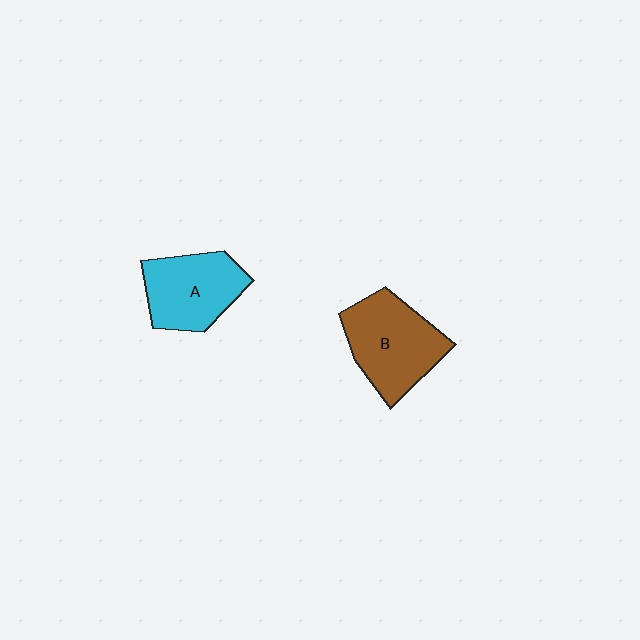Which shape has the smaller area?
Shape A (cyan).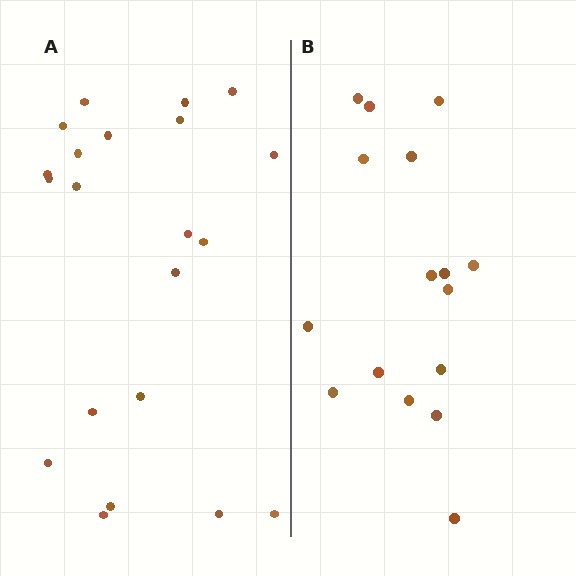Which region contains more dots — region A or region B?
Region A (the left region) has more dots.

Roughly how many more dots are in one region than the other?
Region A has about 5 more dots than region B.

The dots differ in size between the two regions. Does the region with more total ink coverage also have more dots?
No. Region B has more total ink coverage because its dots are larger, but region A actually contains more individual dots. Total area can be misleading — the number of items is what matters here.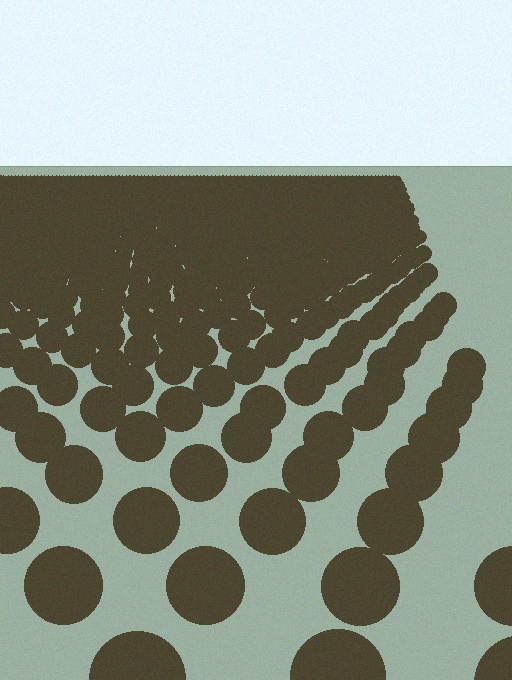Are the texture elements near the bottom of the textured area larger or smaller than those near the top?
Larger. Near the bottom, elements are closer to the viewer and appear at a bigger on-screen size.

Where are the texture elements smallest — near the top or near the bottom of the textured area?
Near the top.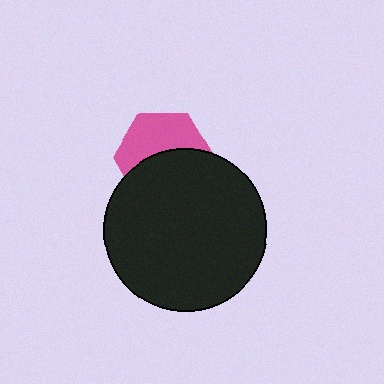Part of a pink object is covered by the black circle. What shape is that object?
It is a hexagon.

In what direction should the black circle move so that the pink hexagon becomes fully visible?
The black circle should move down. That is the shortest direction to clear the overlap and leave the pink hexagon fully visible.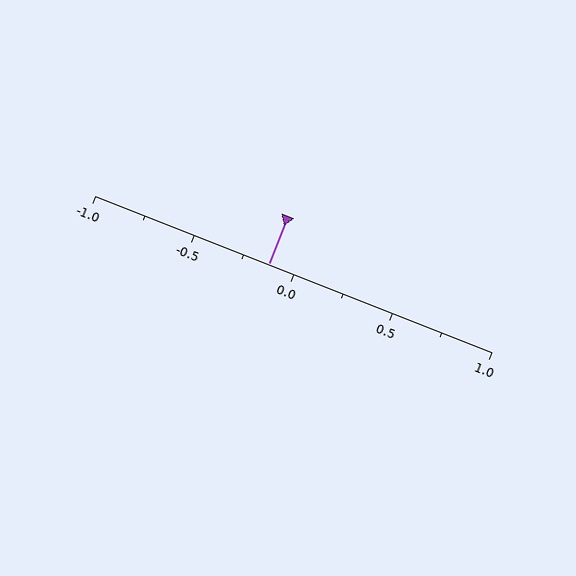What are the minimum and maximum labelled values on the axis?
The axis runs from -1.0 to 1.0.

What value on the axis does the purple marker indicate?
The marker indicates approximately -0.12.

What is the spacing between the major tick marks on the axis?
The major ticks are spaced 0.5 apart.